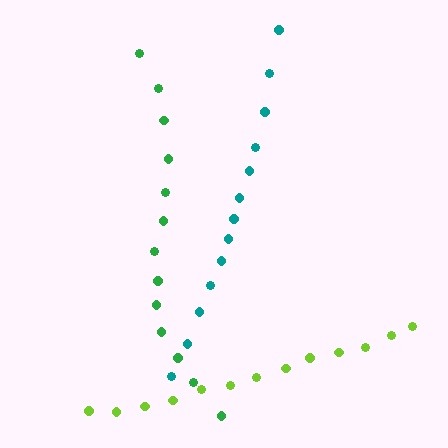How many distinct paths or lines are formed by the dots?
There are 3 distinct paths.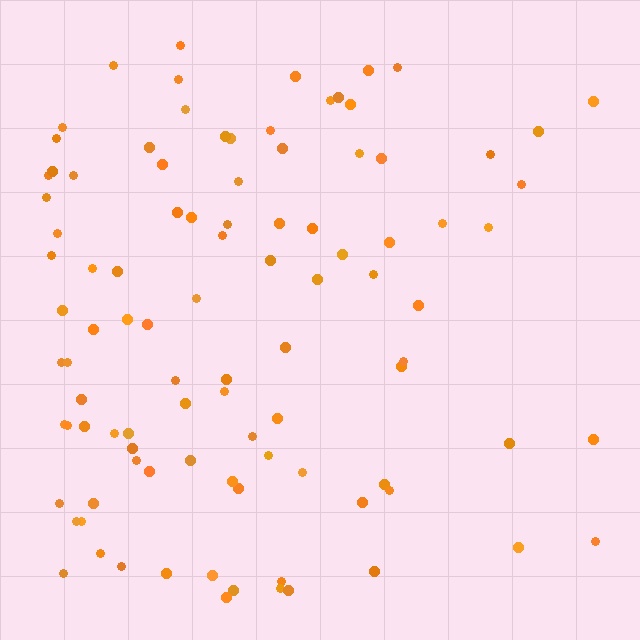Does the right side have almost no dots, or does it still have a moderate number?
Still a moderate number, just noticeably fewer than the left.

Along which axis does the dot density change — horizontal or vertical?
Horizontal.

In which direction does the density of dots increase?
From right to left, with the left side densest.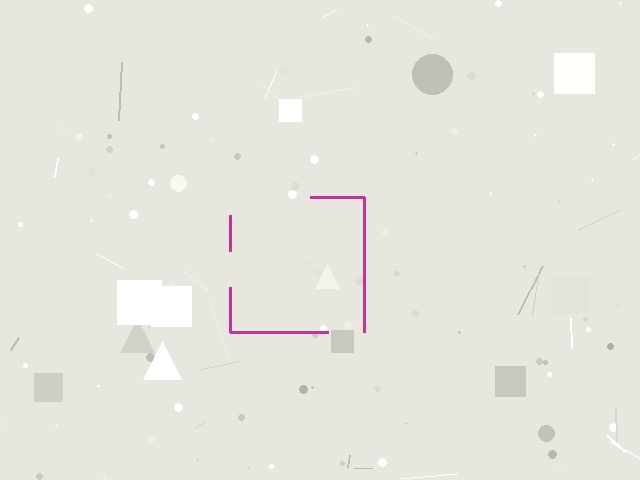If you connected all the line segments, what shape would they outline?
They would outline a square.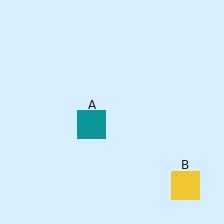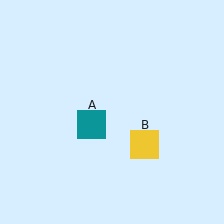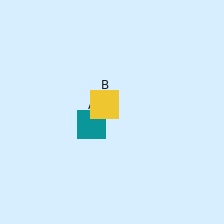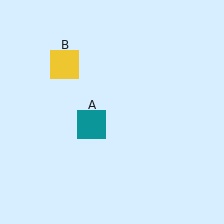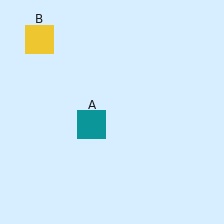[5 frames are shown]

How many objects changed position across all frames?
1 object changed position: yellow square (object B).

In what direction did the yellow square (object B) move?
The yellow square (object B) moved up and to the left.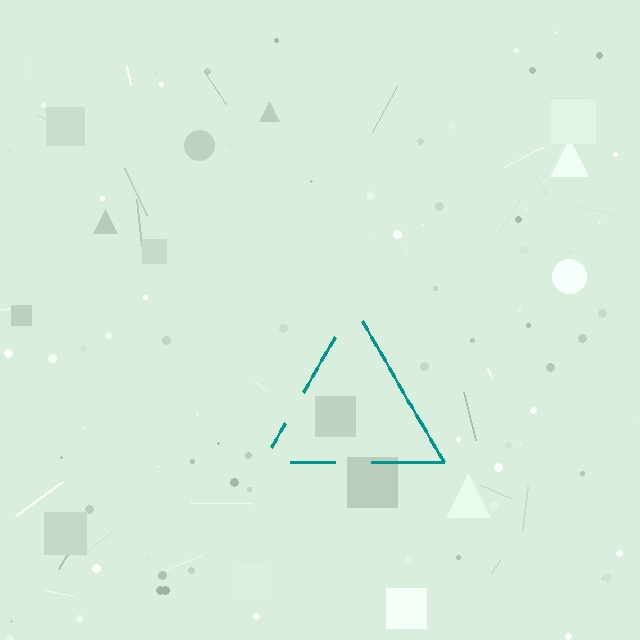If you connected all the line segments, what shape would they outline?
They would outline a triangle.